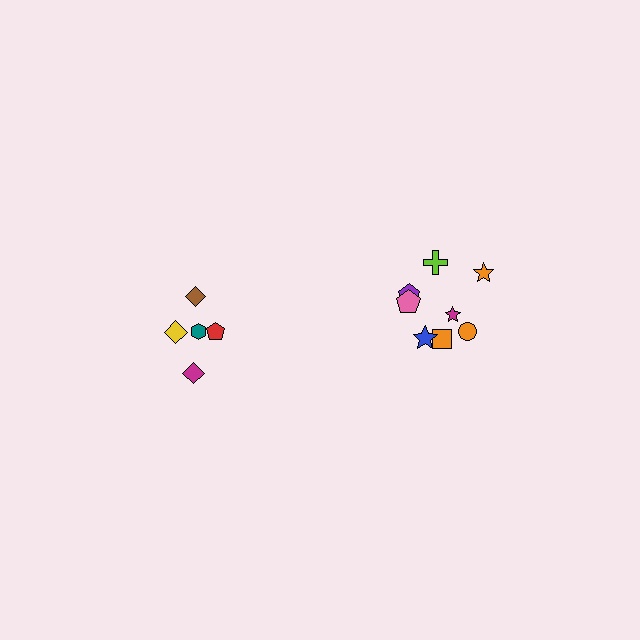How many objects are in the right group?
There are 8 objects.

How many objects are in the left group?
There are 5 objects.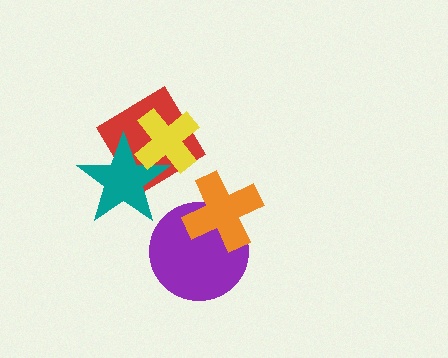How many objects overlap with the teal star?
2 objects overlap with the teal star.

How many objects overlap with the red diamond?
2 objects overlap with the red diamond.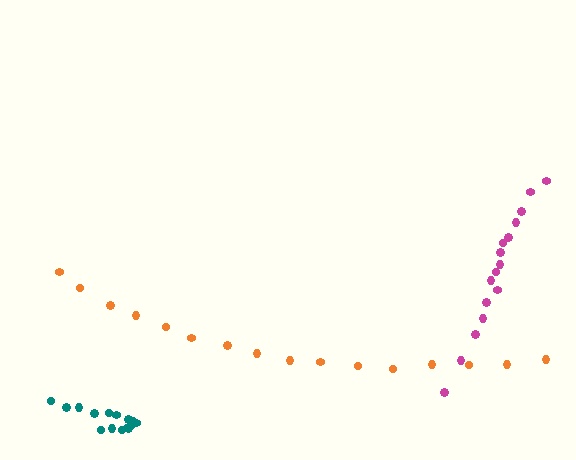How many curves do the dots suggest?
There are 3 distinct paths.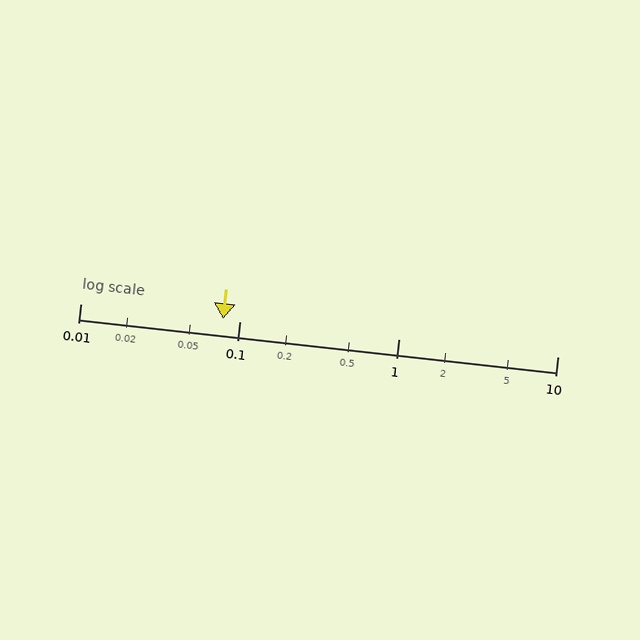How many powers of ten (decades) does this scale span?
The scale spans 3 decades, from 0.01 to 10.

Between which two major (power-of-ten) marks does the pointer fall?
The pointer is between 0.01 and 0.1.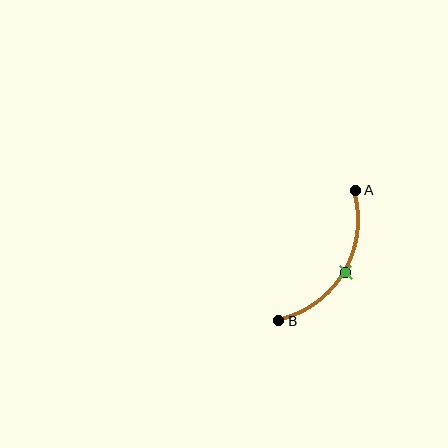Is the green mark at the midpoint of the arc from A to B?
Yes. The green mark lies on the arc at equal arc-length from both A and B — it is the arc midpoint.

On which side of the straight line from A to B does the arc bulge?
The arc bulges to the right of the straight line connecting A and B.